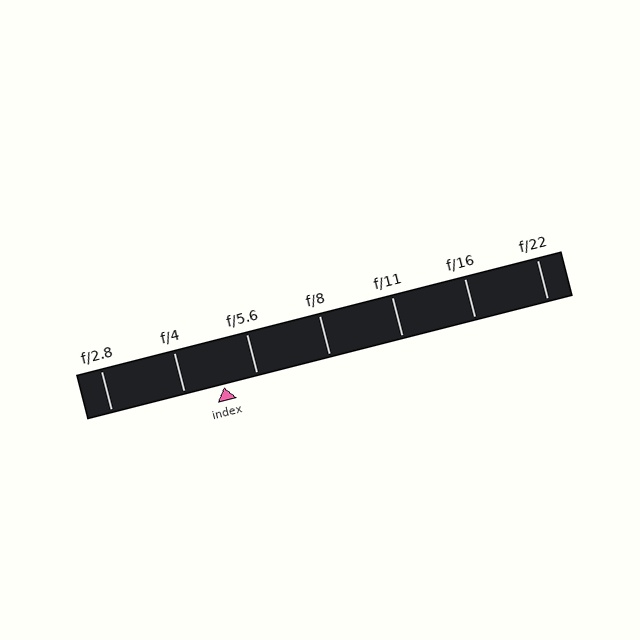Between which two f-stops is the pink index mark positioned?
The index mark is between f/4 and f/5.6.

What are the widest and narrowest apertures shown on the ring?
The widest aperture shown is f/2.8 and the narrowest is f/22.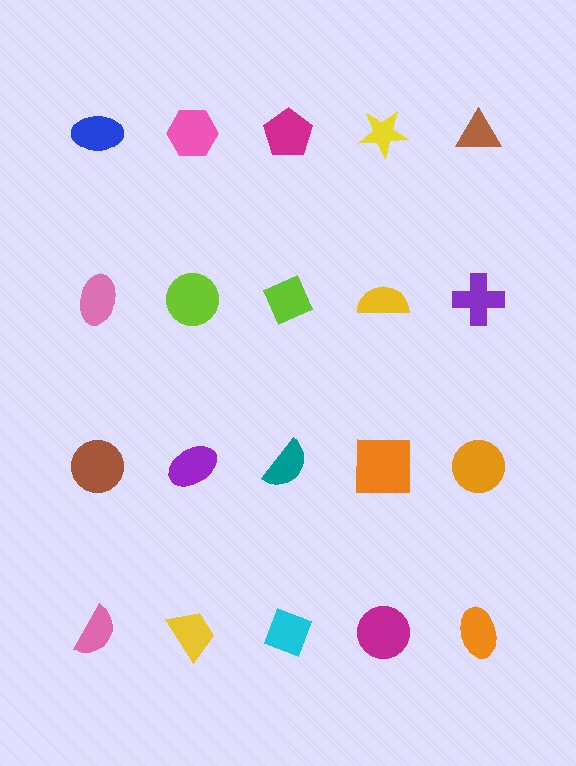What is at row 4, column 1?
A pink semicircle.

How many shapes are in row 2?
5 shapes.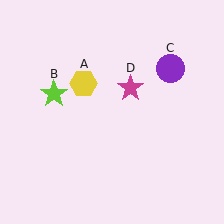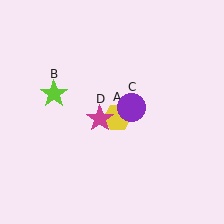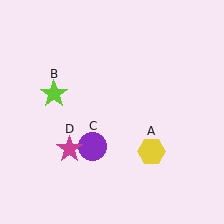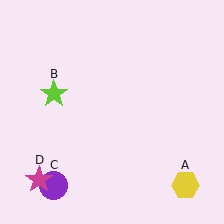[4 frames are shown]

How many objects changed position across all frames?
3 objects changed position: yellow hexagon (object A), purple circle (object C), magenta star (object D).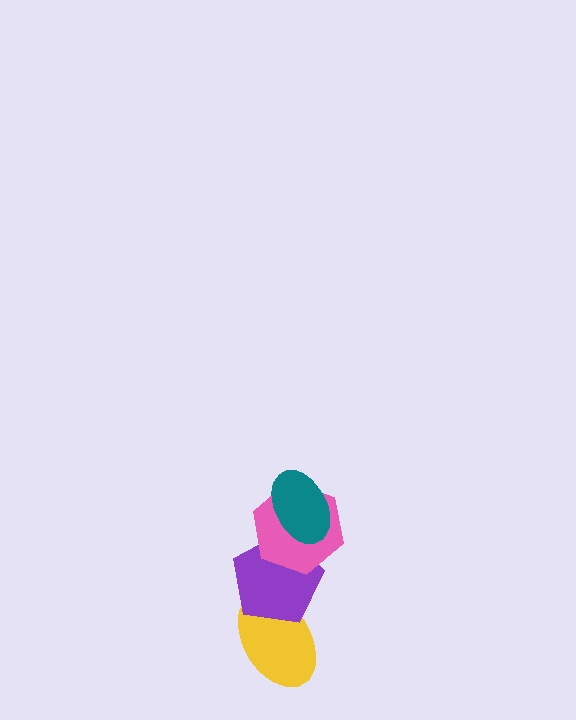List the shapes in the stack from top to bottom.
From top to bottom: the teal ellipse, the pink hexagon, the purple pentagon, the yellow ellipse.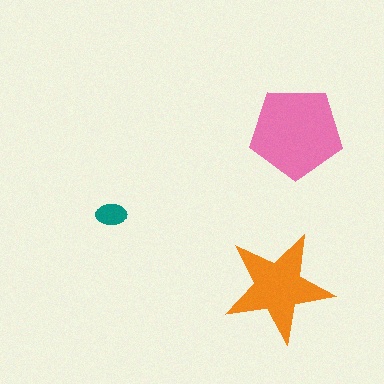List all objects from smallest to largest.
The teal ellipse, the orange star, the pink pentagon.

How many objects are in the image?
There are 3 objects in the image.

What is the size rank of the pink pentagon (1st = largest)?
1st.